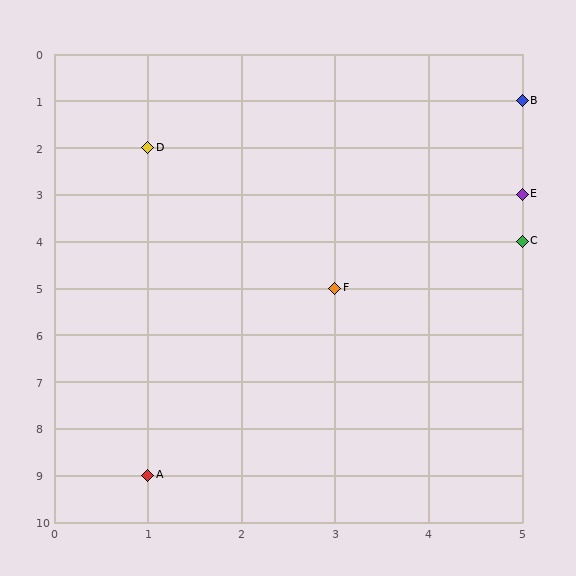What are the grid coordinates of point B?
Point B is at grid coordinates (5, 1).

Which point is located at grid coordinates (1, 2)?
Point D is at (1, 2).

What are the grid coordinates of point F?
Point F is at grid coordinates (3, 5).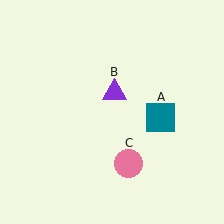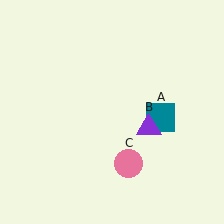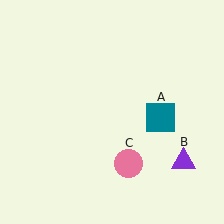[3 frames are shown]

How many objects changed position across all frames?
1 object changed position: purple triangle (object B).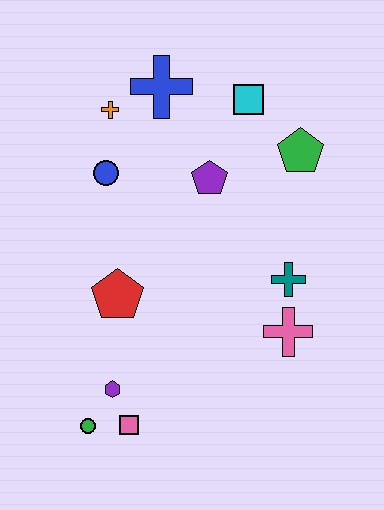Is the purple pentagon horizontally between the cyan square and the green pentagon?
No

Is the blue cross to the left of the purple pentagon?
Yes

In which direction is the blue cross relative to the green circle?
The blue cross is above the green circle.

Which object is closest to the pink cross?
The teal cross is closest to the pink cross.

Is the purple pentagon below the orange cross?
Yes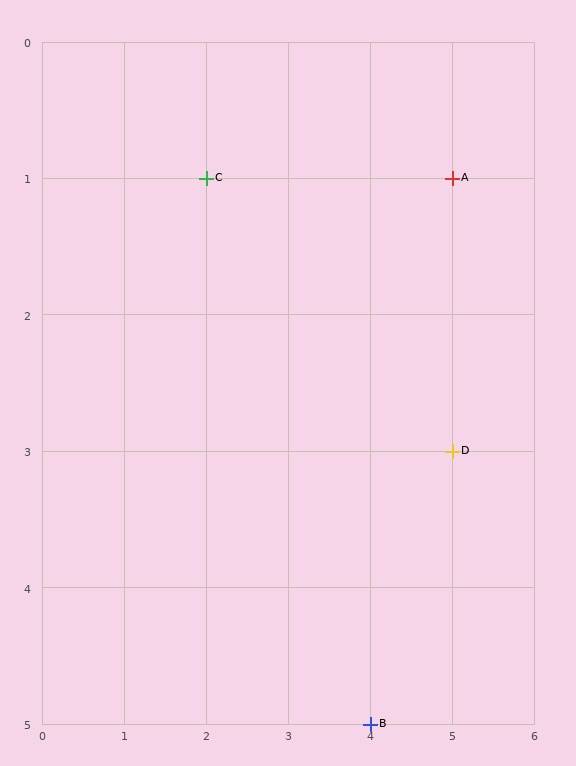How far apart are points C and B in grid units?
Points C and B are 2 columns and 4 rows apart (about 4.5 grid units diagonally).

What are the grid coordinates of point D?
Point D is at grid coordinates (5, 3).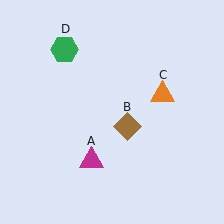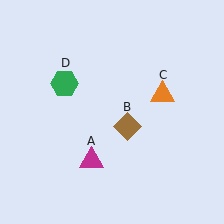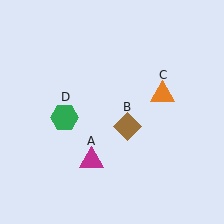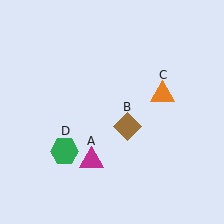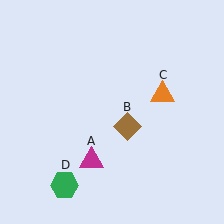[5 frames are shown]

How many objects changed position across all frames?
1 object changed position: green hexagon (object D).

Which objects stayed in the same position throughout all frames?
Magenta triangle (object A) and brown diamond (object B) and orange triangle (object C) remained stationary.